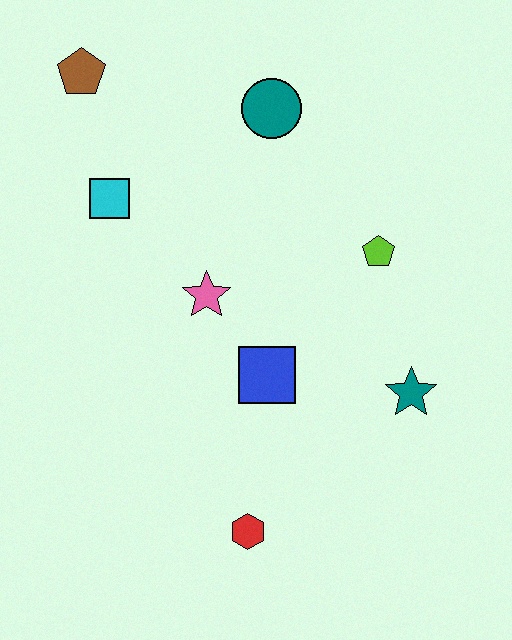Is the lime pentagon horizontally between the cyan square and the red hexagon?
No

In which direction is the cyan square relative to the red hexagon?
The cyan square is above the red hexagon.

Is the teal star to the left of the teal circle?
No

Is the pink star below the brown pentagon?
Yes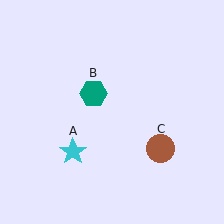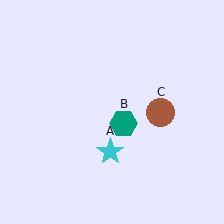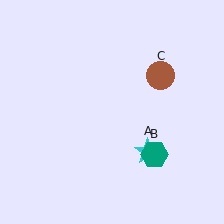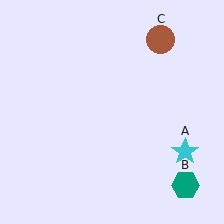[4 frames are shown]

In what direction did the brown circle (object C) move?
The brown circle (object C) moved up.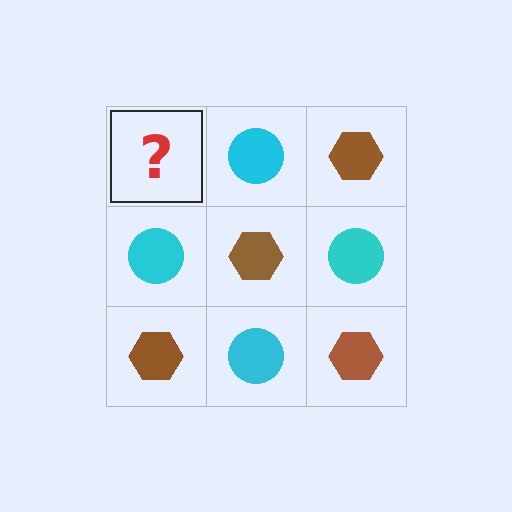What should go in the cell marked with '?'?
The missing cell should contain a brown hexagon.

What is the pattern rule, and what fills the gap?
The rule is that it alternates brown hexagon and cyan circle in a checkerboard pattern. The gap should be filled with a brown hexagon.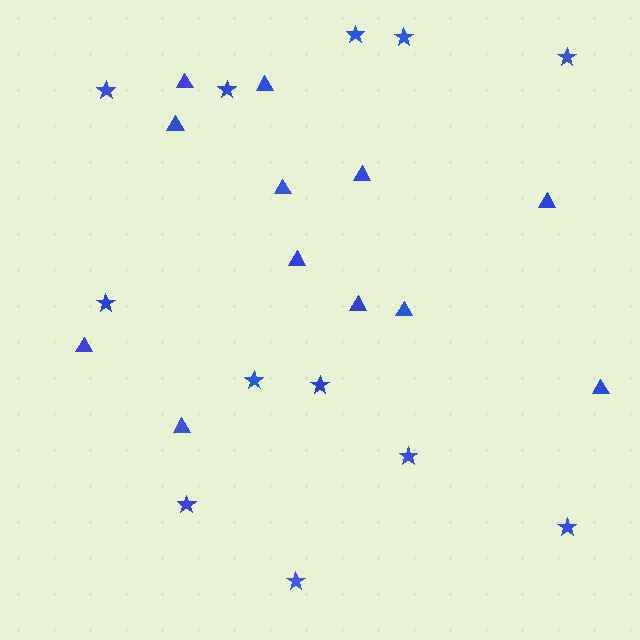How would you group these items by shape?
There are 2 groups: one group of triangles (12) and one group of stars (12).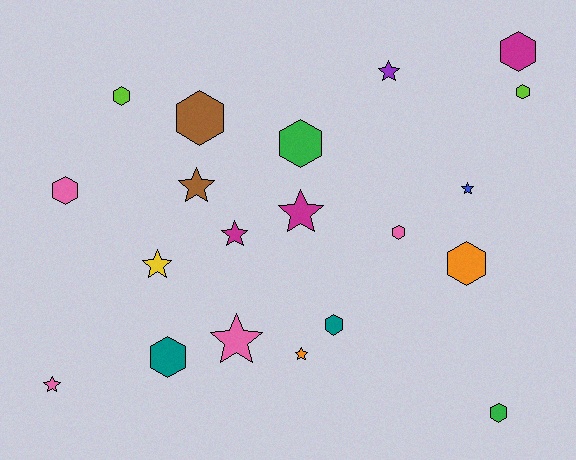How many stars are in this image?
There are 9 stars.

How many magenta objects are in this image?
There are 3 magenta objects.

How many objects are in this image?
There are 20 objects.